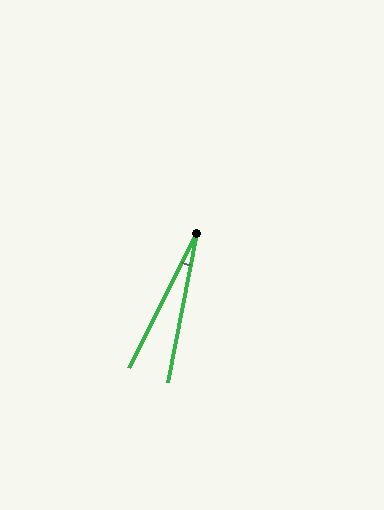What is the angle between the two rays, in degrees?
Approximately 16 degrees.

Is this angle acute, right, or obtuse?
It is acute.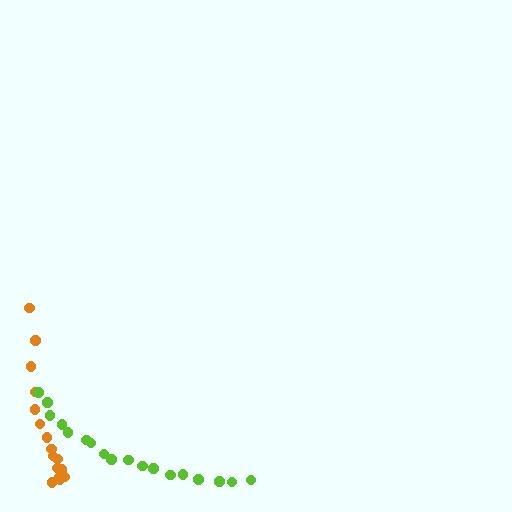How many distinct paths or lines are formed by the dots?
There are 2 distinct paths.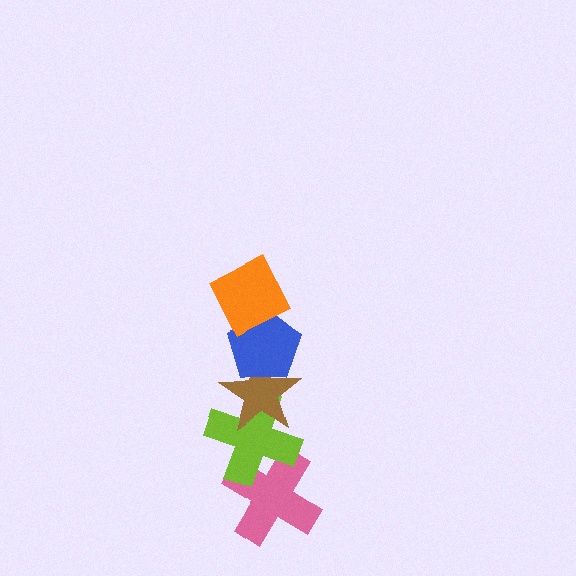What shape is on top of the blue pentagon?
The orange diamond is on top of the blue pentagon.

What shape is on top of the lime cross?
The brown star is on top of the lime cross.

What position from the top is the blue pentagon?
The blue pentagon is 2nd from the top.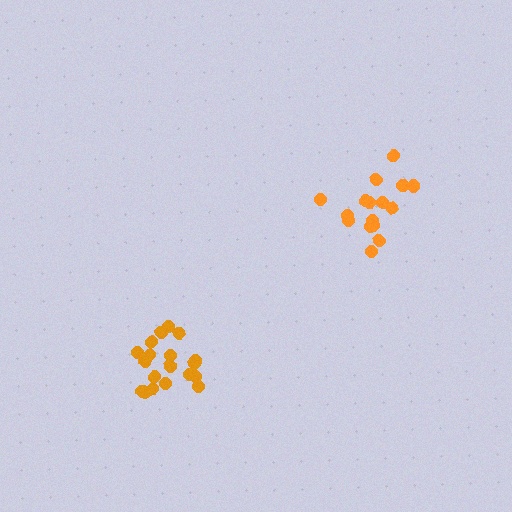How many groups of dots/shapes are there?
There are 2 groups.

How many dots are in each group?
Group 1: 16 dots, Group 2: 19 dots (35 total).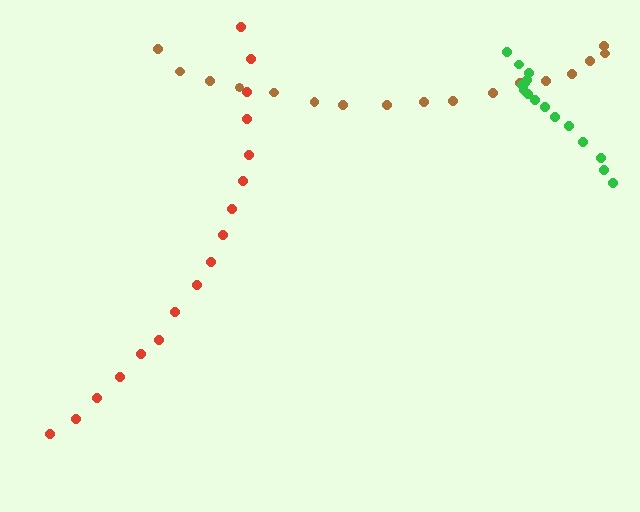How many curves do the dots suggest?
There are 3 distinct paths.